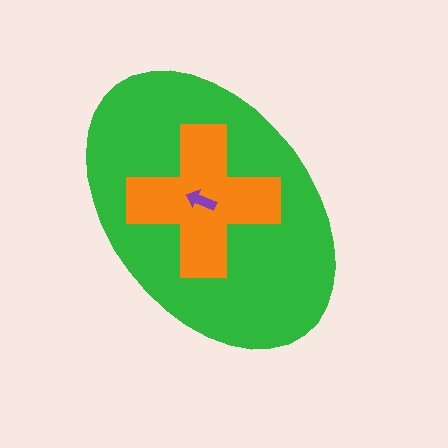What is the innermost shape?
The purple arrow.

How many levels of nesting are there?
3.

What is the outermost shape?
The green ellipse.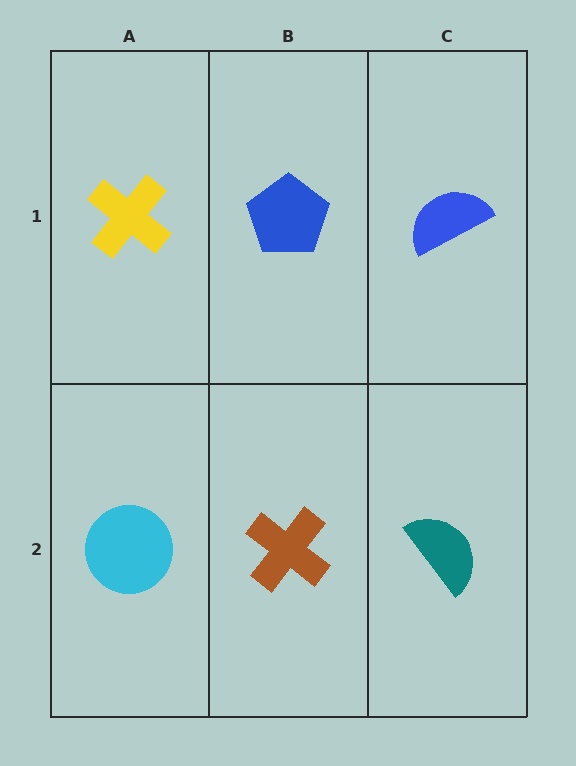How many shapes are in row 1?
3 shapes.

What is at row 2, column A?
A cyan circle.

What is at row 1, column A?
A yellow cross.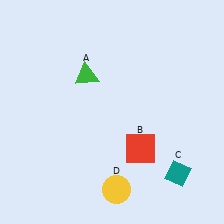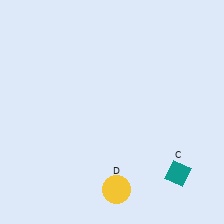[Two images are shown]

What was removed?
The green triangle (A), the red square (B) were removed in Image 2.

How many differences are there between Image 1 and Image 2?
There are 2 differences between the two images.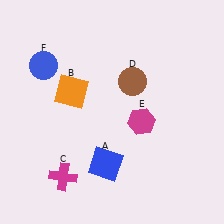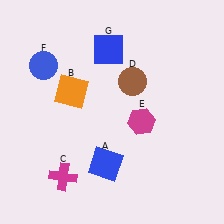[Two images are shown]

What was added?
A blue square (G) was added in Image 2.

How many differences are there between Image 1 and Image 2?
There is 1 difference between the two images.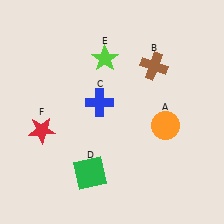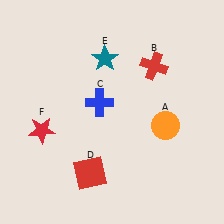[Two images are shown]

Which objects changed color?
B changed from brown to red. D changed from green to red. E changed from lime to teal.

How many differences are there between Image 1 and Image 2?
There are 3 differences between the two images.